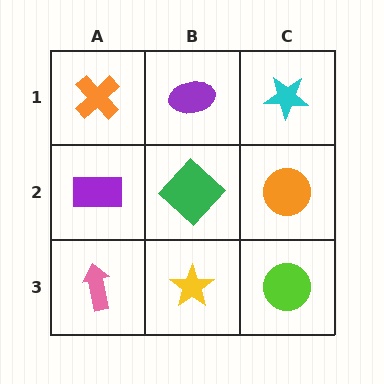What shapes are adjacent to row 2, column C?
A cyan star (row 1, column C), a lime circle (row 3, column C), a green diamond (row 2, column B).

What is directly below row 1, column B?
A green diamond.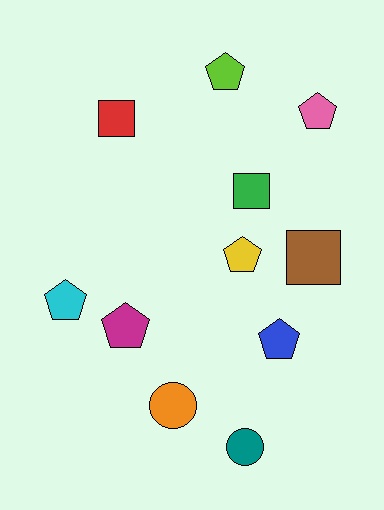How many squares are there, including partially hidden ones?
There are 3 squares.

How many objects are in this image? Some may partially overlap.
There are 11 objects.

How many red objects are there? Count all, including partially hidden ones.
There is 1 red object.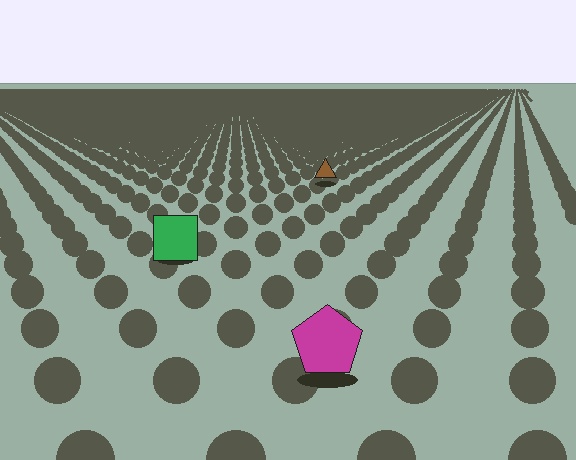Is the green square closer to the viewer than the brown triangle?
Yes. The green square is closer — you can tell from the texture gradient: the ground texture is coarser near it.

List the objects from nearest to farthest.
From nearest to farthest: the magenta pentagon, the green square, the brown triangle.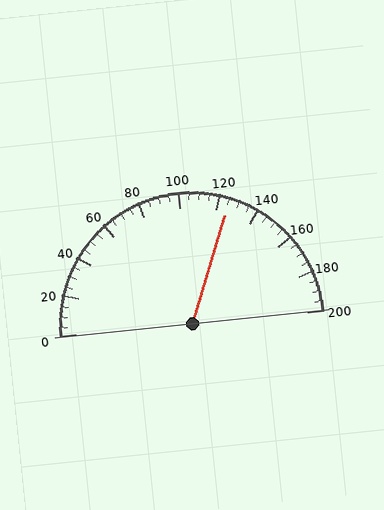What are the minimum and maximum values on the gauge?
The gauge ranges from 0 to 200.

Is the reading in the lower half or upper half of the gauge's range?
The reading is in the upper half of the range (0 to 200).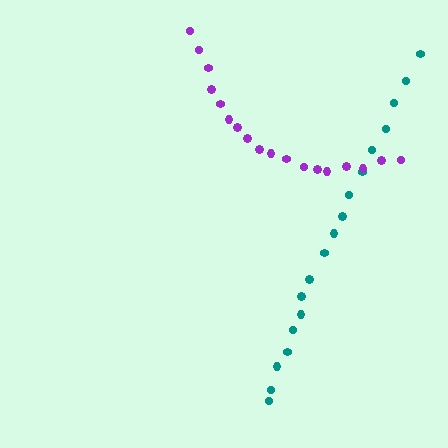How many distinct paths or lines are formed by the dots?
There are 2 distinct paths.